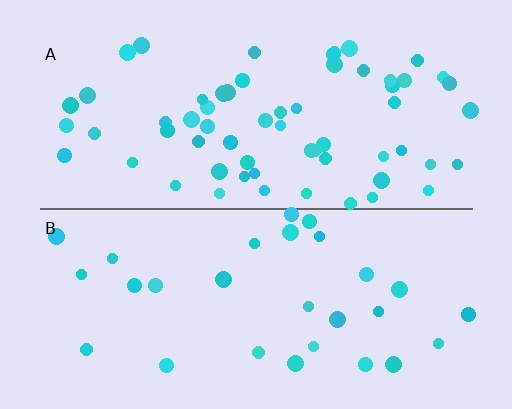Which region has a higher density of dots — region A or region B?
A (the top).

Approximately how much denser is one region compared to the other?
Approximately 2.2× — region A over region B.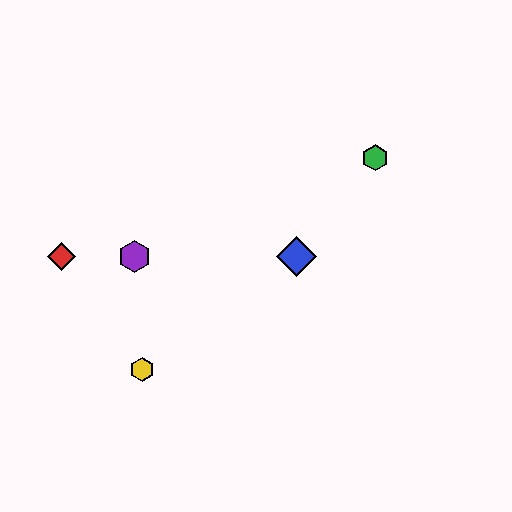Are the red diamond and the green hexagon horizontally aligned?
No, the red diamond is at y≈256 and the green hexagon is at y≈158.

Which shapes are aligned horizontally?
The red diamond, the blue diamond, the purple hexagon are aligned horizontally.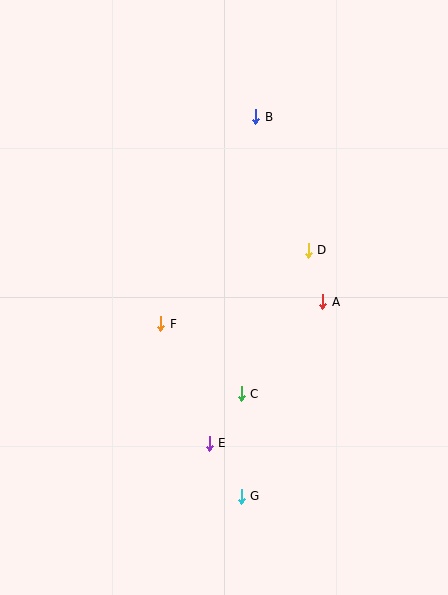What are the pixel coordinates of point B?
Point B is at (256, 117).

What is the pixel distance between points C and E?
The distance between C and E is 59 pixels.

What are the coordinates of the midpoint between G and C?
The midpoint between G and C is at (241, 445).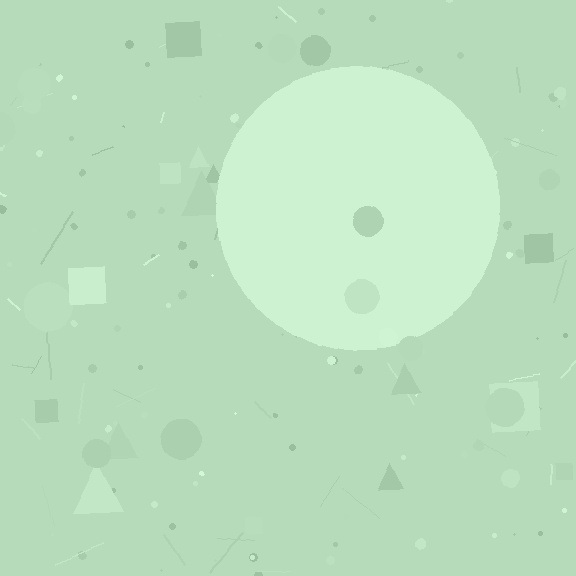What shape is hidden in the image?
A circle is hidden in the image.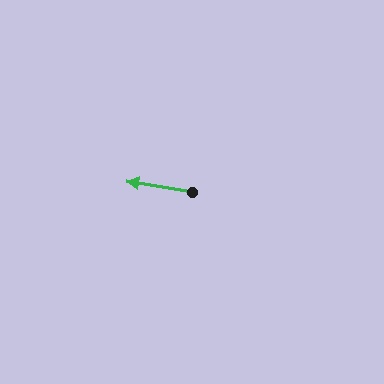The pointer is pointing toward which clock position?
Roughly 9 o'clock.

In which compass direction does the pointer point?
West.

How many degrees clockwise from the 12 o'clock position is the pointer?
Approximately 279 degrees.